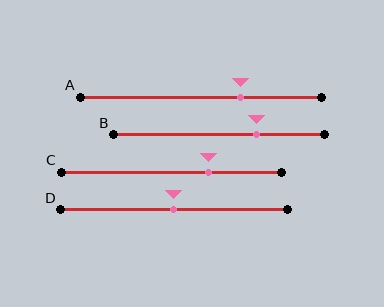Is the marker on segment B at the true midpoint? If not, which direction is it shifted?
No, the marker on segment B is shifted to the right by about 18% of the segment length.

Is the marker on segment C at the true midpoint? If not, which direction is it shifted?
No, the marker on segment C is shifted to the right by about 17% of the segment length.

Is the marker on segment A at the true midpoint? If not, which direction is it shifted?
No, the marker on segment A is shifted to the right by about 17% of the segment length.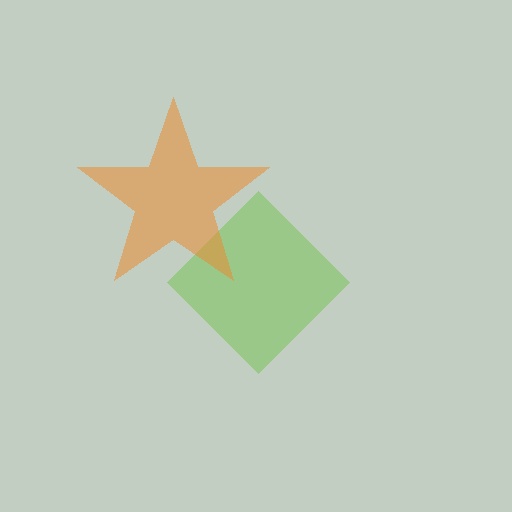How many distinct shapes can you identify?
There are 2 distinct shapes: a lime diamond, an orange star.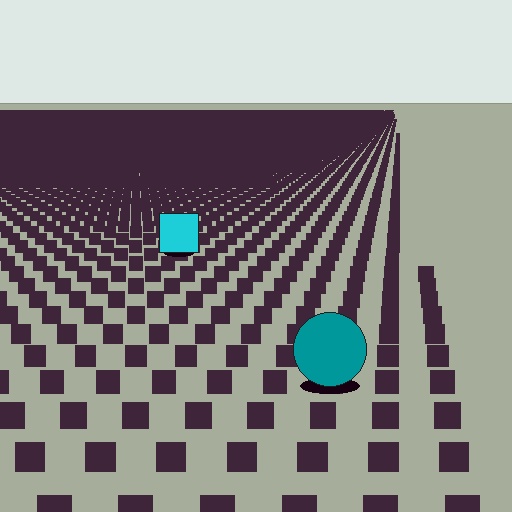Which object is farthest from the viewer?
The cyan square is farthest from the viewer. It appears smaller and the ground texture around it is denser.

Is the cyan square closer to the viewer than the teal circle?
No. The teal circle is closer — you can tell from the texture gradient: the ground texture is coarser near it.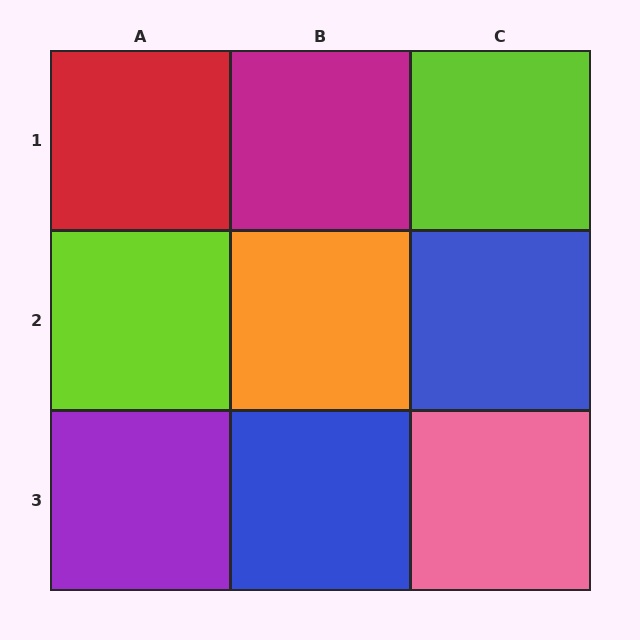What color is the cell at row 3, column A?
Purple.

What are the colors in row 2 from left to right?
Lime, orange, blue.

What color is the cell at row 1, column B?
Magenta.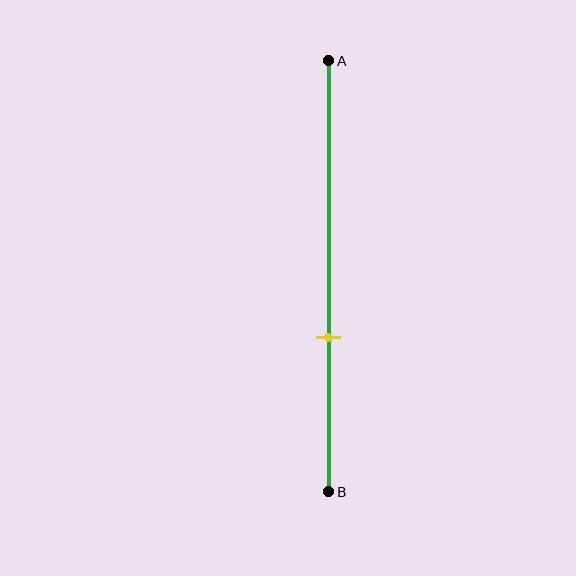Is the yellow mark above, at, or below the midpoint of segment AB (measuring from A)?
The yellow mark is below the midpoint of segment AB.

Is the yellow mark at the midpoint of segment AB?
No, the mark is at about 65% from A, not at the 50% midpoint.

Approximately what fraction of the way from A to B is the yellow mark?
The yellow mark is approximately 65% of the way from A to B.